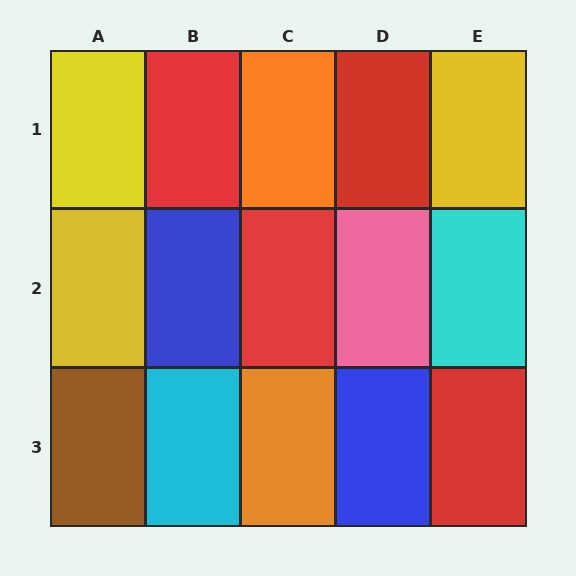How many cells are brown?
1 cell is brown.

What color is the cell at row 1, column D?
Red.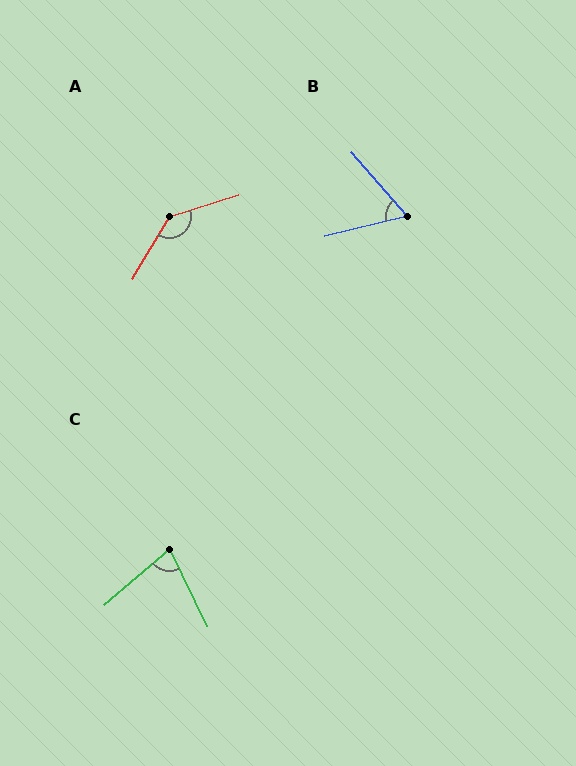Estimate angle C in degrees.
Approximately 76 degrees.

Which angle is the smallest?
B, at approximately 62 degrees.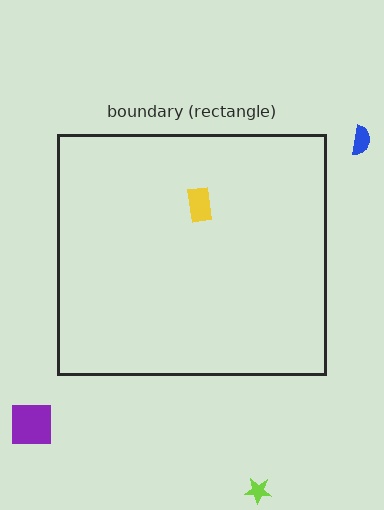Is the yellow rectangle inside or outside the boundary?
Inside.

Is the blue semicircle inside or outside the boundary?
Outside.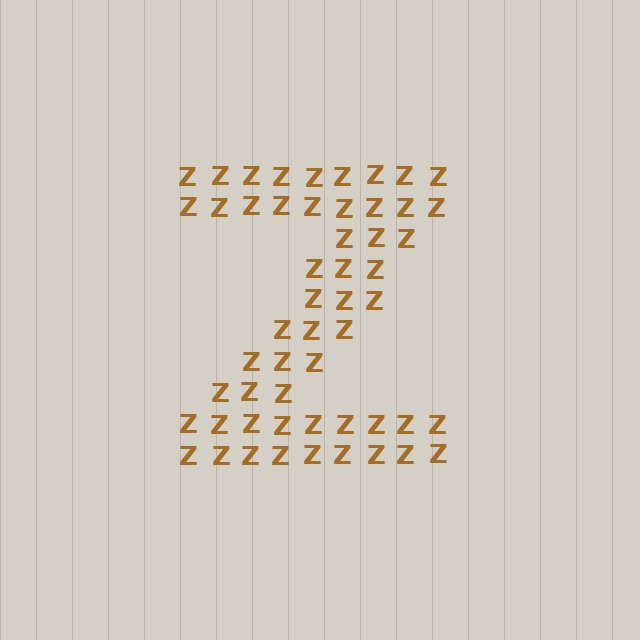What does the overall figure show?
The overall figure shows the letter Z.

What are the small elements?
The small elements are letter Z's.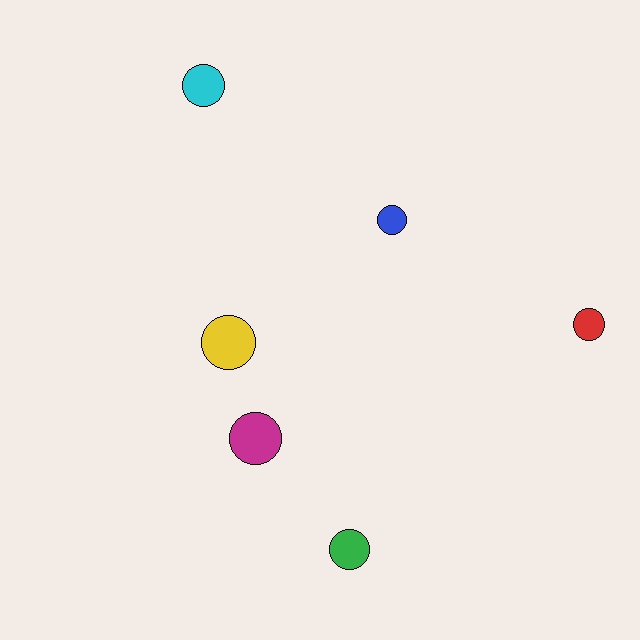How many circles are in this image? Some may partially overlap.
There are 6 circles.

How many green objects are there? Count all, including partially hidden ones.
There is 1 green object.